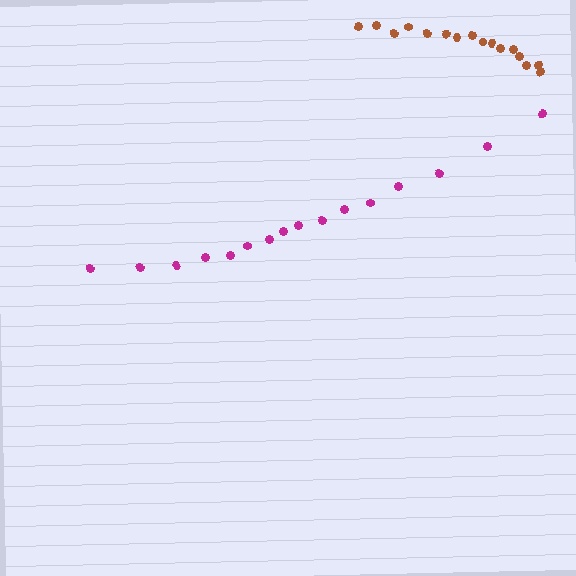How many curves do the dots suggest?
There are 2 distinct paths.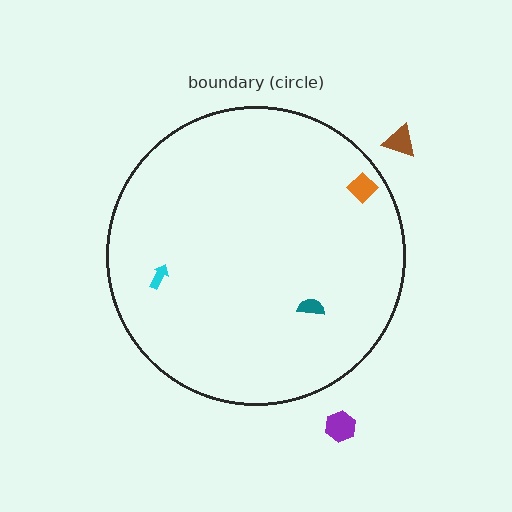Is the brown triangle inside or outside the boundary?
Outside.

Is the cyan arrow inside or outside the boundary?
Inside.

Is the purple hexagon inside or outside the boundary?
Outside.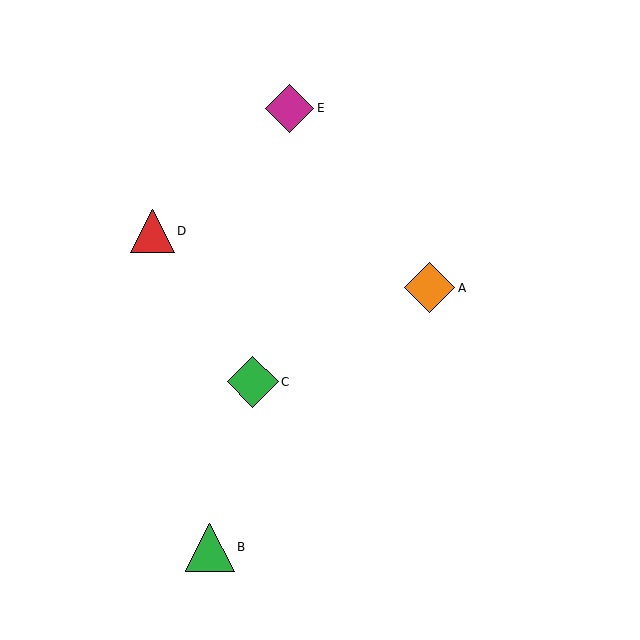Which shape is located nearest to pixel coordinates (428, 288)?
The orange diamond (labeled A) at (430, 288) is nearest to that location.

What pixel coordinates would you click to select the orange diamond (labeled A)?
Click at (430, 288) to select the orange diamond A.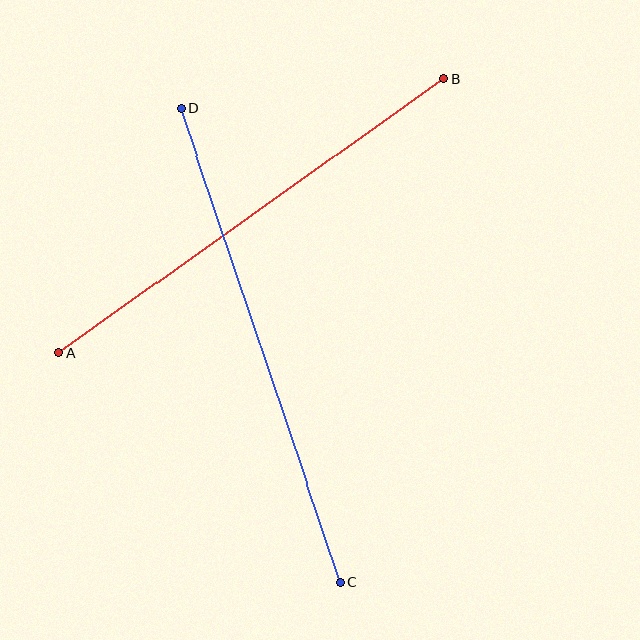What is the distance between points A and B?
The distance is approximately 472 pixels.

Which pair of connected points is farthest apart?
Points C and D are farthest apart.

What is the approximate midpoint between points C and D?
The midpoint is at approximately (261, 345) pixels.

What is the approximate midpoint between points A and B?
The midpoint is at approximately (251, 216) pixels.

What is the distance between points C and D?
The distance is approximately 500 pixels.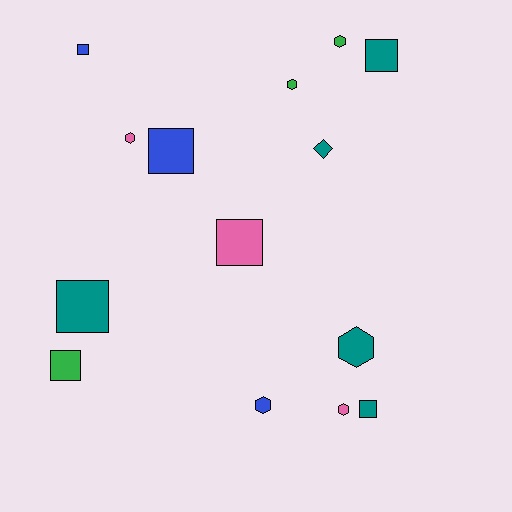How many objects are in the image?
There are 14 objects.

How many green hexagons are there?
There are 2 green hexagons.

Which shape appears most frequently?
Square, with 7 objects.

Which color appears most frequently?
Teal, with 5 objects.